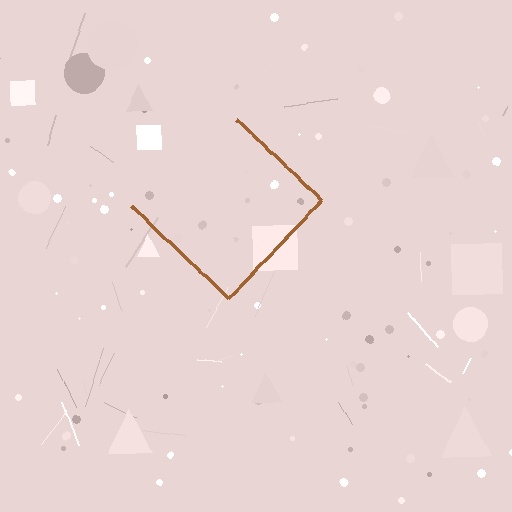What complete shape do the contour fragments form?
The contour fragments form a diamond.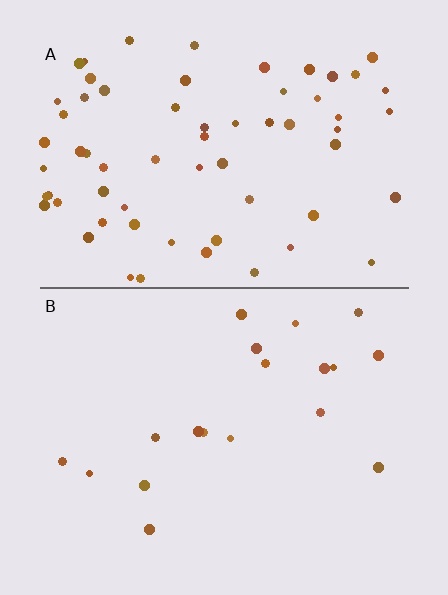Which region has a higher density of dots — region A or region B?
A (the top).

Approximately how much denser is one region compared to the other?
Approximately 3.4× — region A over region B.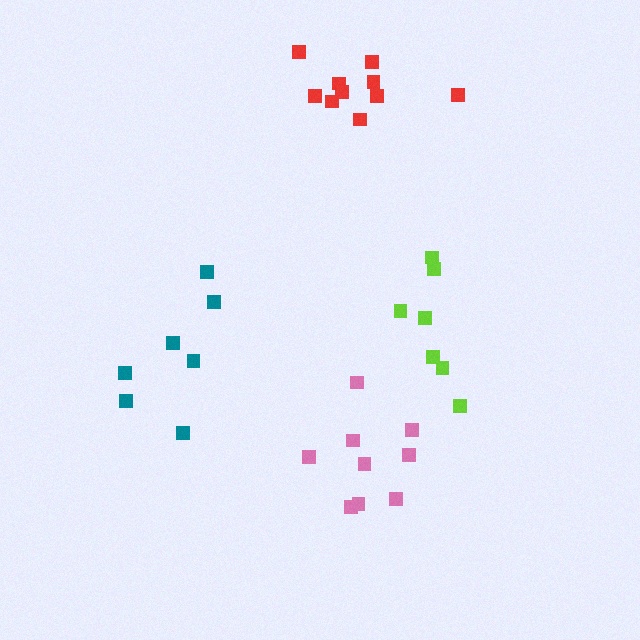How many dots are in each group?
Group 1: 7 dots, Group 2: 9 dots, Group 3: 7 dots, Group 4: 10 dots (33 total).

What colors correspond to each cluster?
The clusters are colored: teal, pink, lime, red.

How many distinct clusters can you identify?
There are 4 distinct clusters.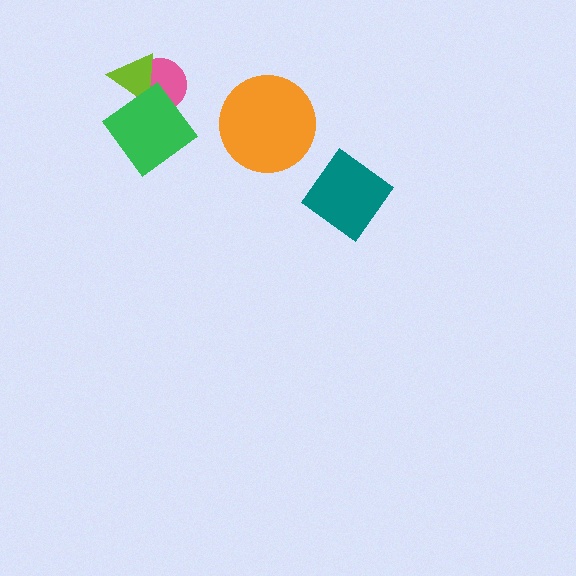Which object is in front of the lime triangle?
The green diamond is in front of the lime triangle.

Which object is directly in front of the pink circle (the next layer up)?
The lime triangle is directly in front of the pink circle.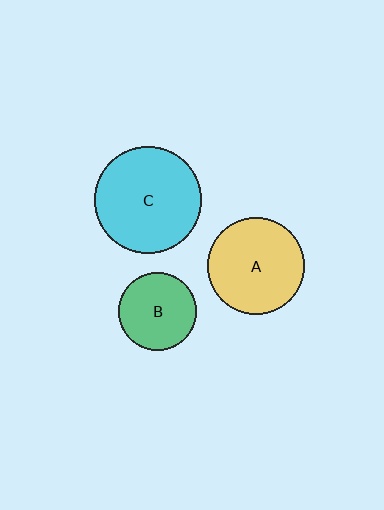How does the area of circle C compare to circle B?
Approximately 1.9 times.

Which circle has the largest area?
Circle C (cyan).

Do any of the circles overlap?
No, none of the circles overlap.